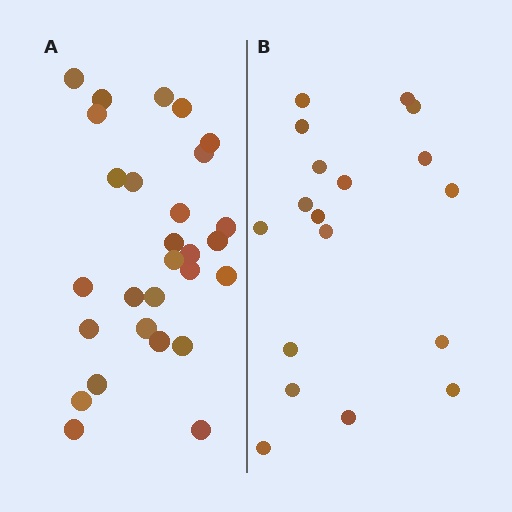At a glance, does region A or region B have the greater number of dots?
Region A (the left region) has more dots.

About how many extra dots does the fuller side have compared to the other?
Region A has roughly 10 or so more dots than region B.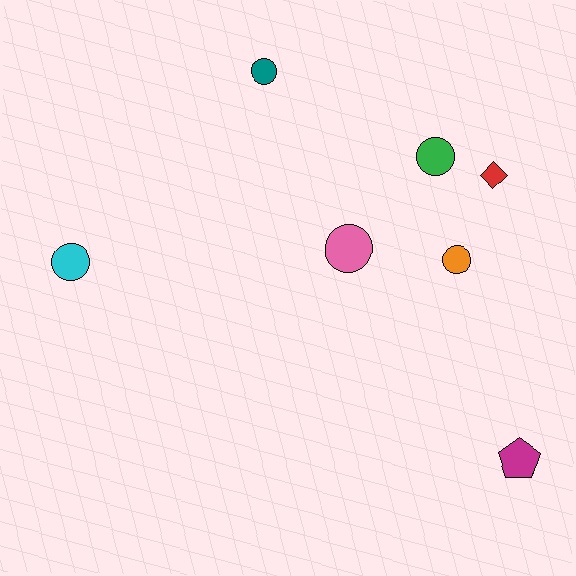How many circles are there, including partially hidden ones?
There are 5 circles.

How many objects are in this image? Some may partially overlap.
There are 7 objects.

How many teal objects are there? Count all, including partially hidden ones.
There is 1 teal object.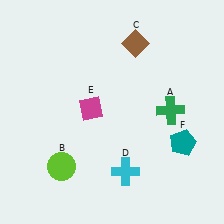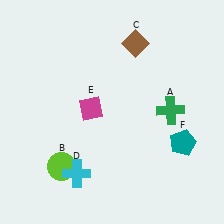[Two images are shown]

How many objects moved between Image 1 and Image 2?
1 object moved between the two images.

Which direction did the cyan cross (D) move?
The cyan cross (D) moved left.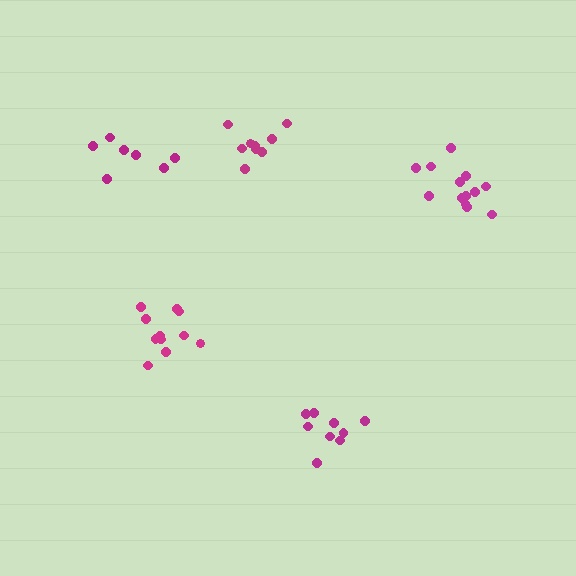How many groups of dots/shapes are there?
There are 5 groups.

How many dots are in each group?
Group 1: 9 dots, Group 2: 11 dots, Group 3: 7 dots, Group 4: 13 dots, Group 5: 9 dots (49 total).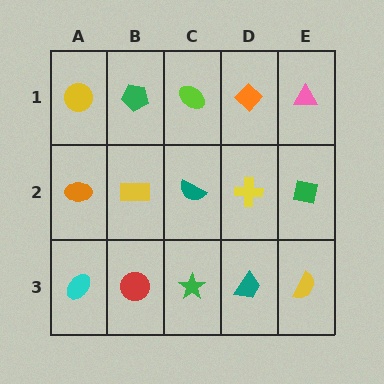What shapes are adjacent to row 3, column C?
A teal semicircle (row 2, column C), a red circle (row 3, column B), a teal trapezoid (row 3, column D).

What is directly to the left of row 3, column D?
A green star.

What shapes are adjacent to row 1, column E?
A green square (row 2, column E), an orange diamond (row 1, column D).